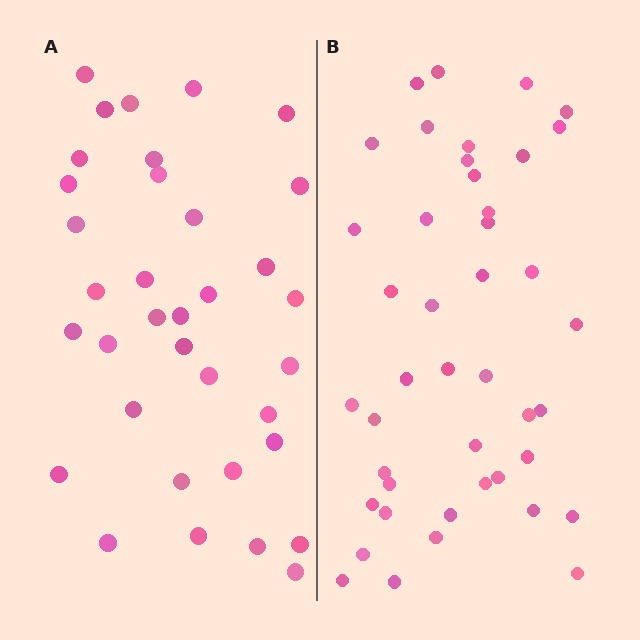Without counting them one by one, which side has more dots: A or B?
Region B (the right region) has more dots.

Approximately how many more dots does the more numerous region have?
Region B has roughly 8 or so more dots than region A.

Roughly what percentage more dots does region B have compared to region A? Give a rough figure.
About 25% more.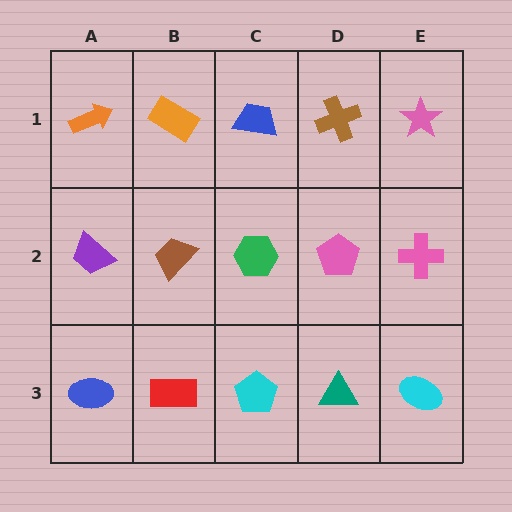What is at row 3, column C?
A cyan pentagon.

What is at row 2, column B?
A brown trapezoid.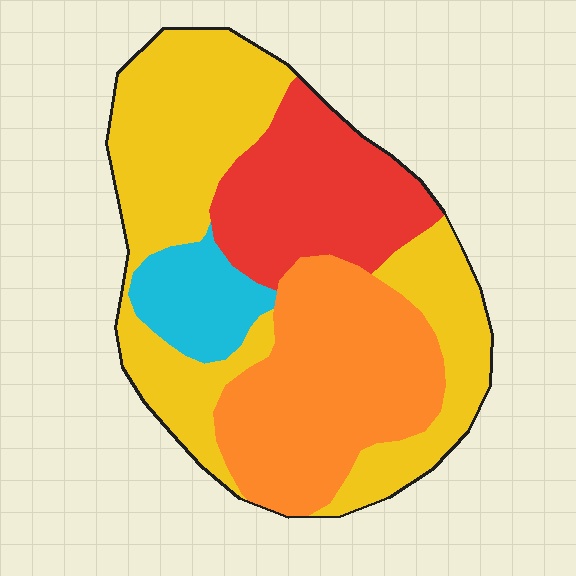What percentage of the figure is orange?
Orange covers around 30% of the figure.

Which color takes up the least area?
Cyan, at roughly 10%.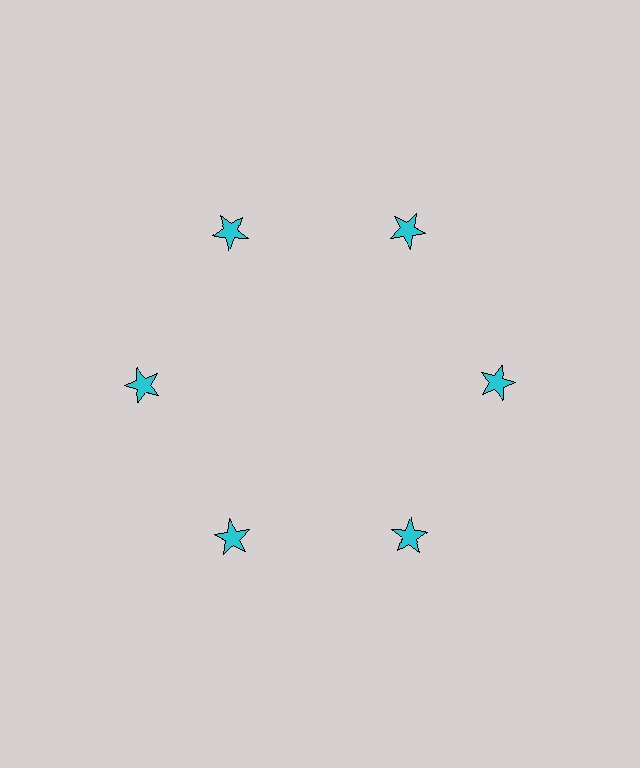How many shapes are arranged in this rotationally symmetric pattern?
There are 6 shapes, arranged in 6 groups of 1.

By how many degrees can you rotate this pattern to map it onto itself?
The pattern maps onto itself every 60 degrees of rotation.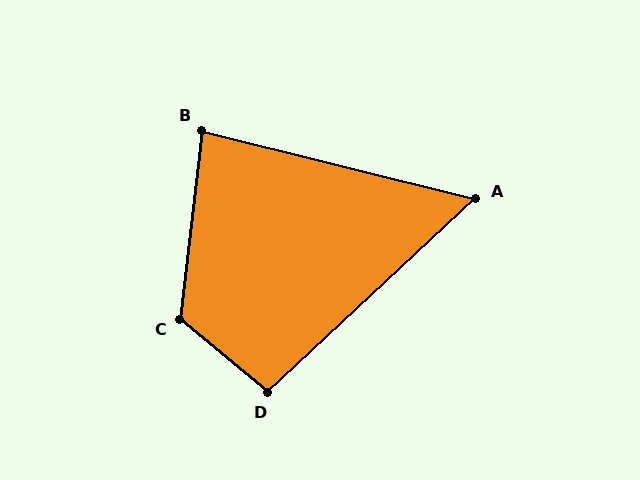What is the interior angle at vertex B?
Approximately 83 degrees (acute).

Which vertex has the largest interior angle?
C, at approximately 123 degrees.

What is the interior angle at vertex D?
Approximately 97 degrees (obtuse).